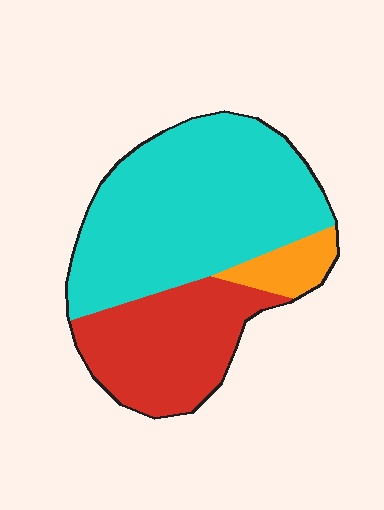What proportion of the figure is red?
Red covers roughly 30% of the figure.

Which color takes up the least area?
Orange, at roughly 10%.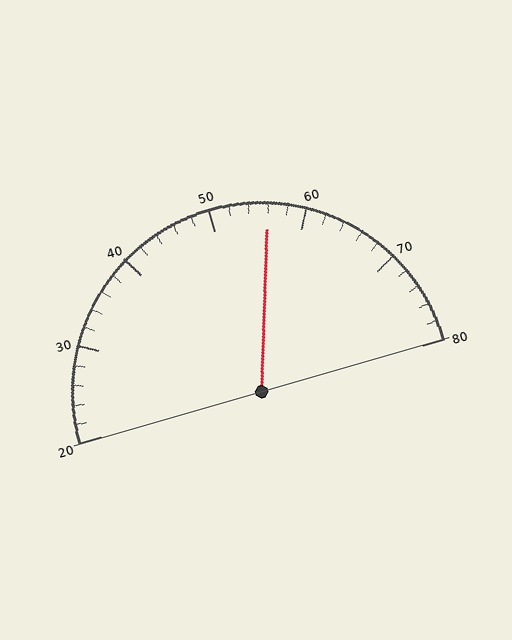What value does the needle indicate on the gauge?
The needle indicates approximately 56.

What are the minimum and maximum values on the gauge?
The gauge ranges from 20 to 80.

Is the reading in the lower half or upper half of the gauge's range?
The reading is in the upper half of the range (20 to 80).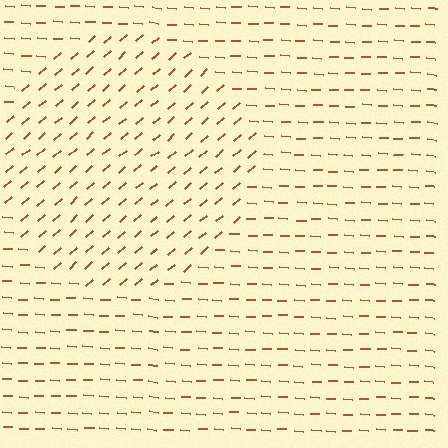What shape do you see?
I see a circle.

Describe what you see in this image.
The image is filled with small brown line segments. A circle region in the image has lines oriented differently from the surrounding lines, creating a visible texture boundary.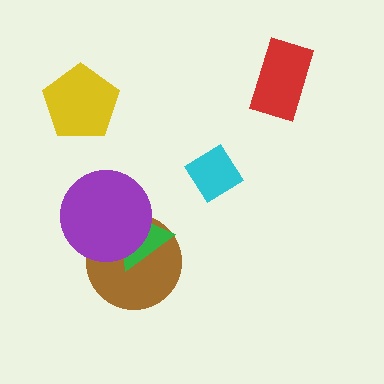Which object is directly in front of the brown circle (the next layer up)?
The green triangle is directly in front of the brown circle.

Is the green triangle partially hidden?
Yes, it is partially covered by another shape.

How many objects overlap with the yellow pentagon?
0 objects overlap with the yellow pentagon.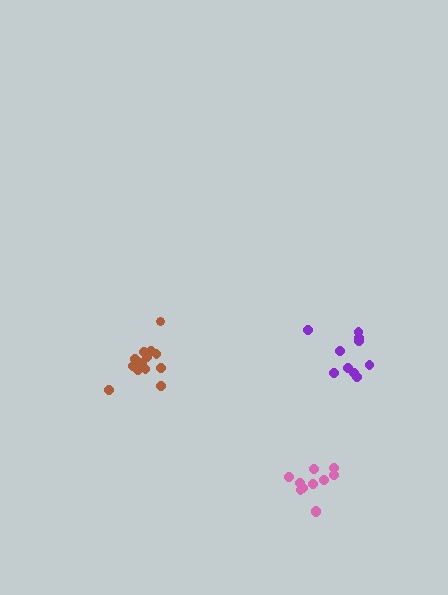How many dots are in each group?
Group 1: 13 dots, Group 2: 10 dots, Group 3: 11 dots (34 total).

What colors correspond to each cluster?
The clusters are colored: brown, purple, pink.